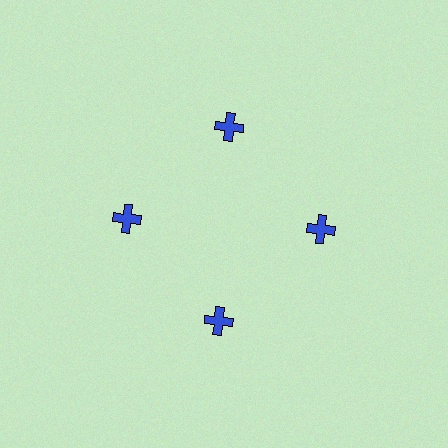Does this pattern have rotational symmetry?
Yes, this pattern has 4-fold rotational symmetry. It looks the same after rotating 90 degrees around the center.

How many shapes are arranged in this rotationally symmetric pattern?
There are 4 shapes, arranged in 4 groups of 1.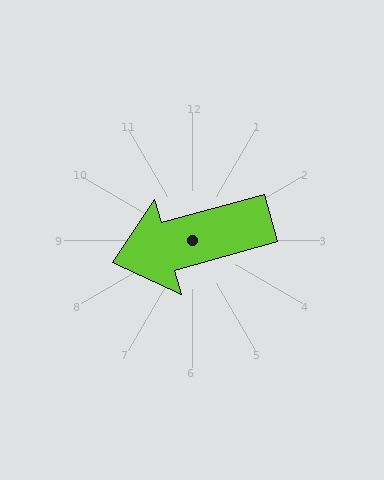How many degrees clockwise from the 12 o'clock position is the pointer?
Approximately 254 degrees.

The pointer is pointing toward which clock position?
Roughly 8 o'clock.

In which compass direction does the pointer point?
West.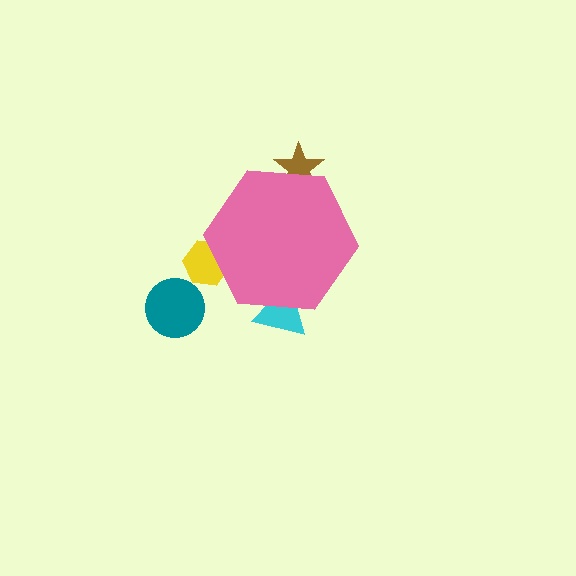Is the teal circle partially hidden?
No, the teal circle is fully visible.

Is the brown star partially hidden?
Yes, the brown star is partially hidden behind the pink hexagon.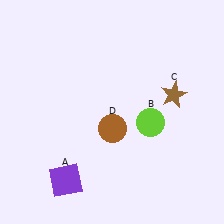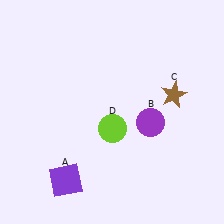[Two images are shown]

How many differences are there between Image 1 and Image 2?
There are 2 differences between the two images.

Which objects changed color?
B changed from lime to purple. D changed from brown to lime.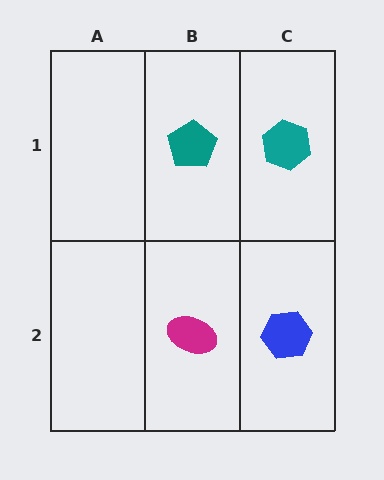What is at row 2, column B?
A magenta ellipse.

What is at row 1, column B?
A teal pentagon.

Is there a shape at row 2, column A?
No, that cell is empty.